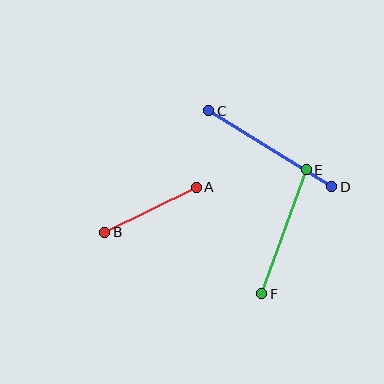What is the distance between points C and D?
The distance is approximately 145 pixels.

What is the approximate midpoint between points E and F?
The midpoint is at approximately (284, 232) pixels.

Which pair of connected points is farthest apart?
Points C and D are farthest apart.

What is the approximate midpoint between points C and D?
The midpoint is at approximately (270, 149) pixels.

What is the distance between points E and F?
The distance is approximately 132 pixels.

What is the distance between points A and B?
The distance is approximately 102 pixels.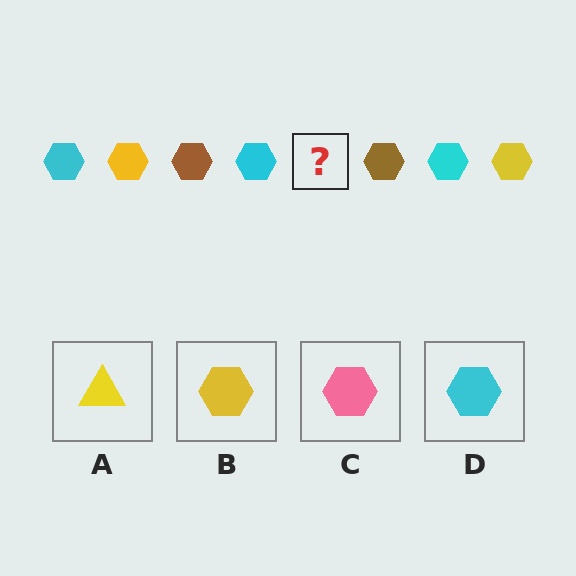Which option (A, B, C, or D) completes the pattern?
B.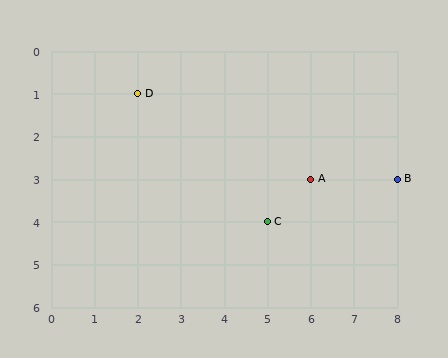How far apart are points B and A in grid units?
Points B and A are 2 columns apart.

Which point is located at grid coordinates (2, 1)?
Point D is at (2, 1).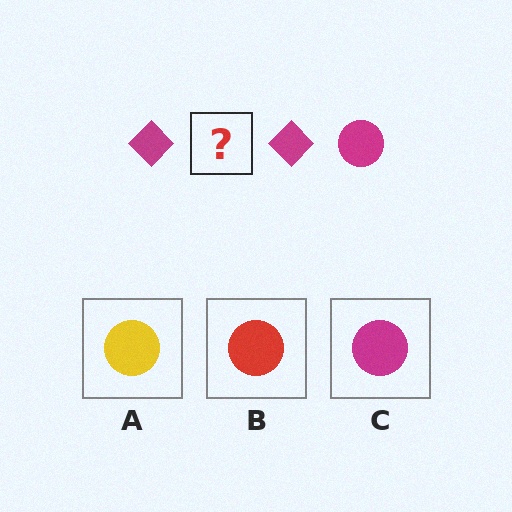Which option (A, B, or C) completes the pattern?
C.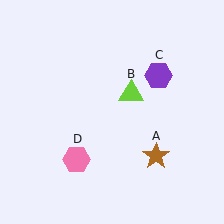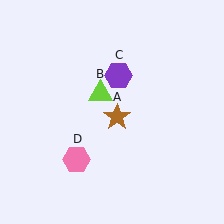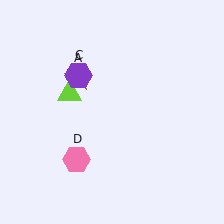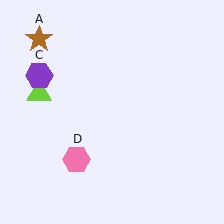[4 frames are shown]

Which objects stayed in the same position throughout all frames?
Pink hexagon (object D) remained stationary.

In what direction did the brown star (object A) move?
The brown star (object A) moved up and to the left.